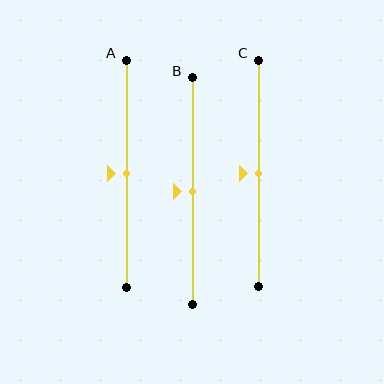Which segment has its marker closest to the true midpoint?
Segment A has its marker closest to the true midpoint.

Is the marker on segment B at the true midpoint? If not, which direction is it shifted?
Yes, the marker on segment B is at the true midpoint.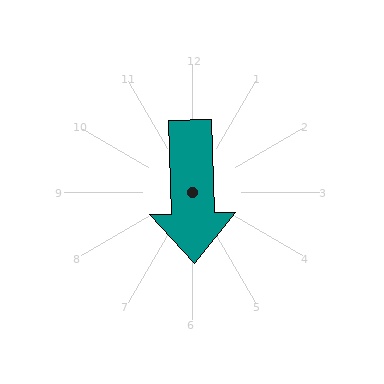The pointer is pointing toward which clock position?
Roughly 6 o'clock.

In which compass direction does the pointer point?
South.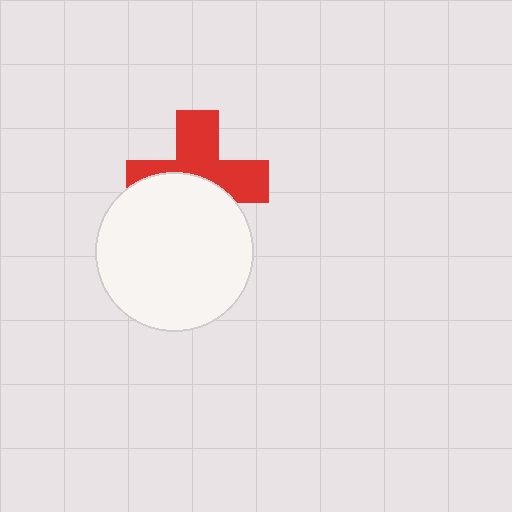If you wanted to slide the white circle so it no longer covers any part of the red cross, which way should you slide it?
Slide it down — that is the most direct way to separate the two shapes.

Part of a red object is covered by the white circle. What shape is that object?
It is a cross.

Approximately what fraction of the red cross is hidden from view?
Roughly 45% of the red cross is hidden behind the white circle.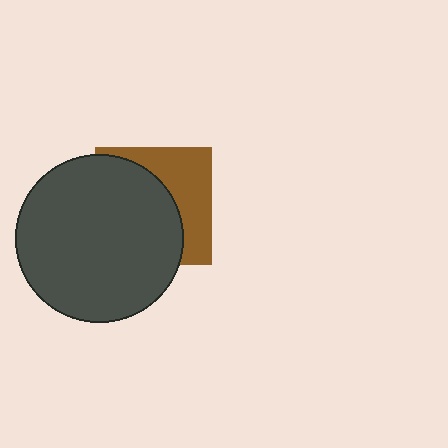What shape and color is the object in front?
The object in front is a dark gray circle.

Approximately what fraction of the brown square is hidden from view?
Roughly 61% of the brown square is hidden behind the dark gray circle.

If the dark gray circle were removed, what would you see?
You would see the complete brown square.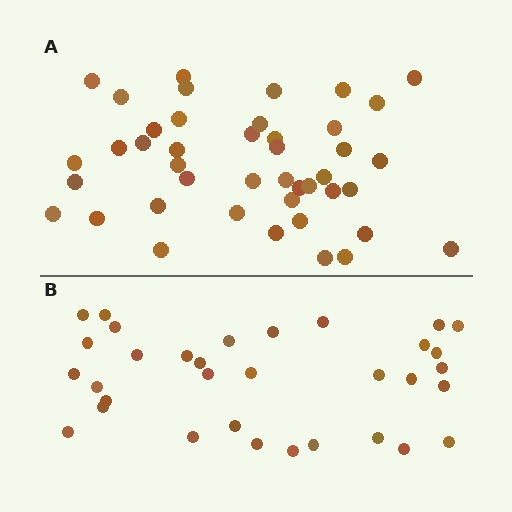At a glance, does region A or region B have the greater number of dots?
Region A (the top region) has more dots.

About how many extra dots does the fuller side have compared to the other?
Region A has roughly 10 or so more dots than region B.